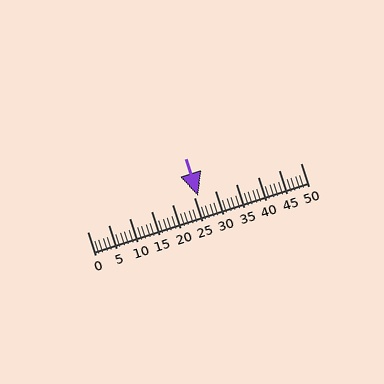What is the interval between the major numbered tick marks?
The major tick marks are spaced 5 units apart.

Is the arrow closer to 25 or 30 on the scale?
The arrow is closer to 25.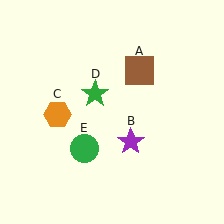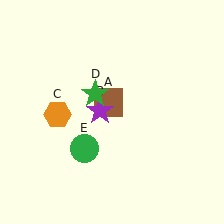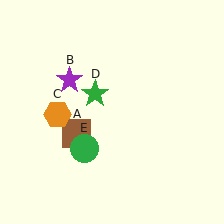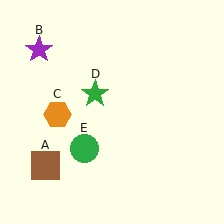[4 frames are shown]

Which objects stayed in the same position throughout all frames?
Orange hexagon (object C) and green star (object D) and green circle (object E) remained stationary.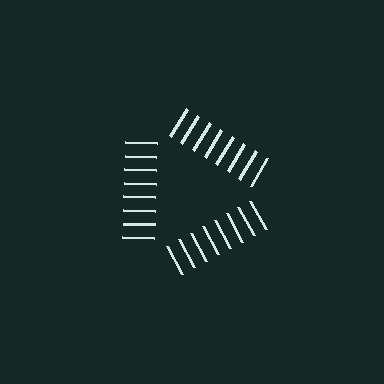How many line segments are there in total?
24 — 8 along each of the 3 edges.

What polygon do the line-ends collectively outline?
An illusory triangle — the line segments terminate on its edges but no continuous stroke is drawn.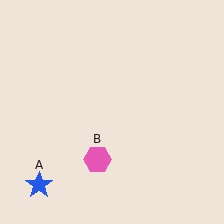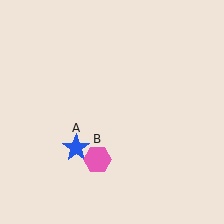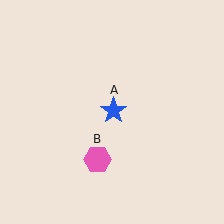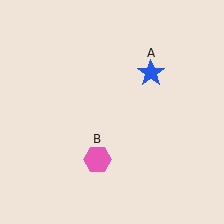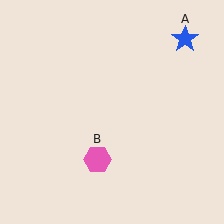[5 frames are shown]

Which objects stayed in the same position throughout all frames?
Pink hexagon (object B) remained stationary.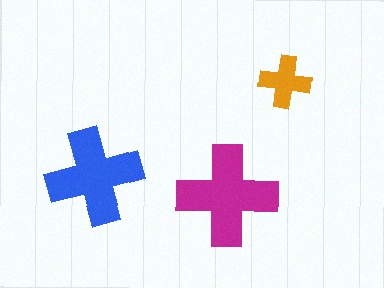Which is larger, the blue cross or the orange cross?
The blue one.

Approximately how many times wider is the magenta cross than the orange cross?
About 2 times wider.